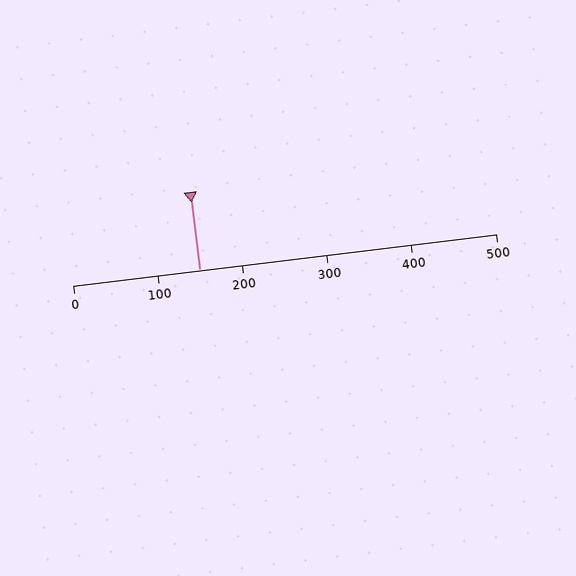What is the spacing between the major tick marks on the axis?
The major ticks are spaced 100 apart.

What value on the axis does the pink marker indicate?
The marker indicates approximately 150.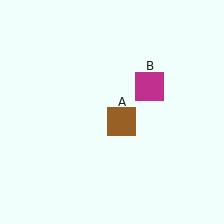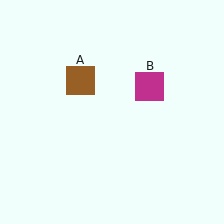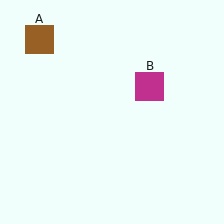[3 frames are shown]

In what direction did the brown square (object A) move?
The brown square (object A) moved up and to the left.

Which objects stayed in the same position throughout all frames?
Magenta square (object B) remained stationary.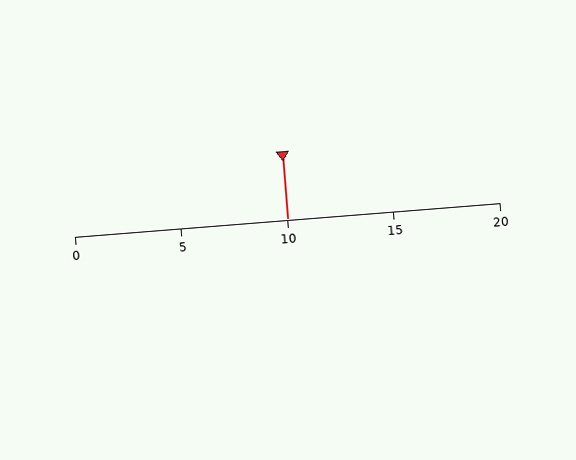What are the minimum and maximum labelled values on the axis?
The axis runs from 0 to 20.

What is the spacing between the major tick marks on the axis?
The major ticks are spaced 5 apart.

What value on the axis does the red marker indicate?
The marker indicates approximately 10.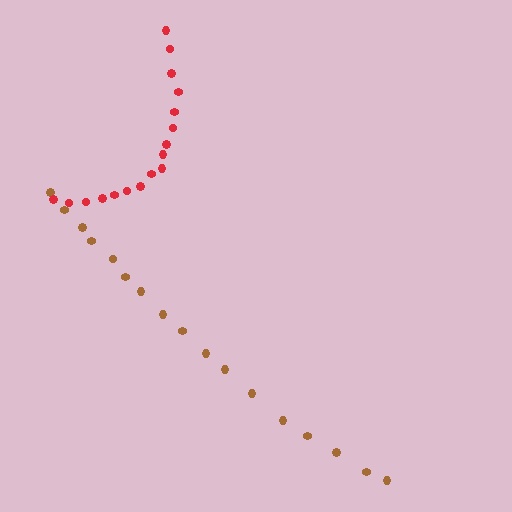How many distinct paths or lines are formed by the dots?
There are 2 distinct paths.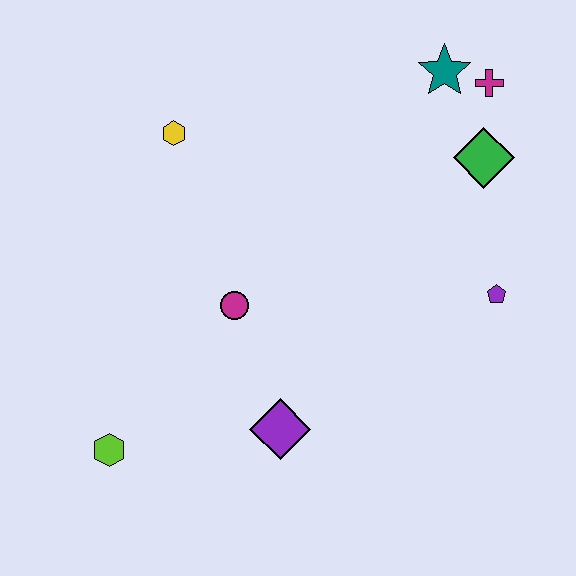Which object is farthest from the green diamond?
The lime hexagon is farthest from the green diamond.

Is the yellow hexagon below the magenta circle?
No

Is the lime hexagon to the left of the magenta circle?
Yes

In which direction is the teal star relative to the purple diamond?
The teal star is above the purple diamond.